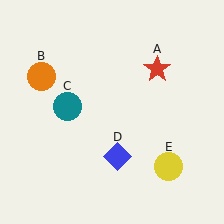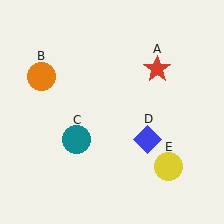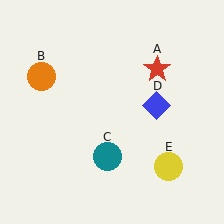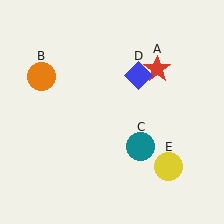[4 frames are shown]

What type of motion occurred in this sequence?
The teal circle (object C), blue diamond (object D) rotated counterclockwise around the center of the scene.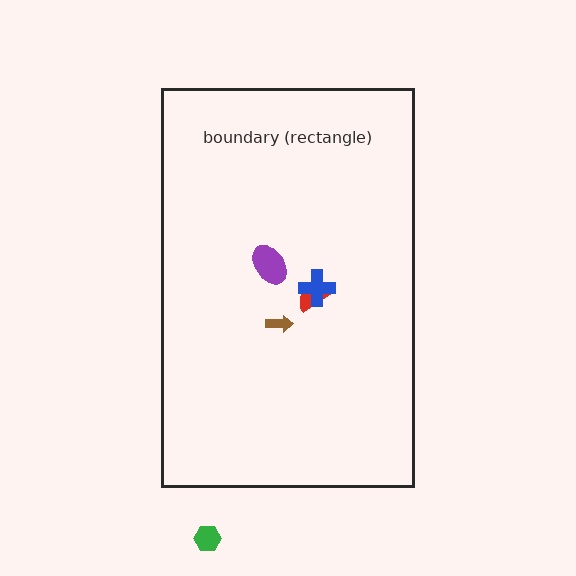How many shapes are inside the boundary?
4 inside, 1 outside.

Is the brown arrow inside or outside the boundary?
Inside.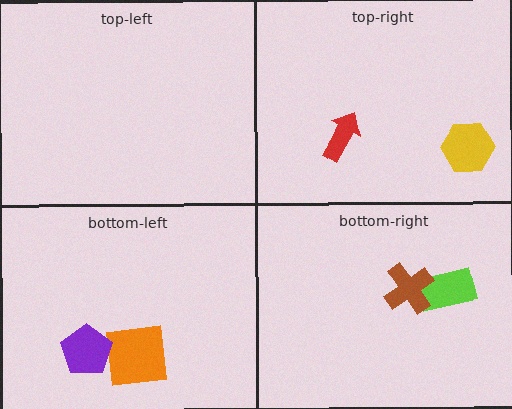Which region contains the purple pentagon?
The bottom-left region.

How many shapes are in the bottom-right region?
2.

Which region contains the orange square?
The bottom-left region.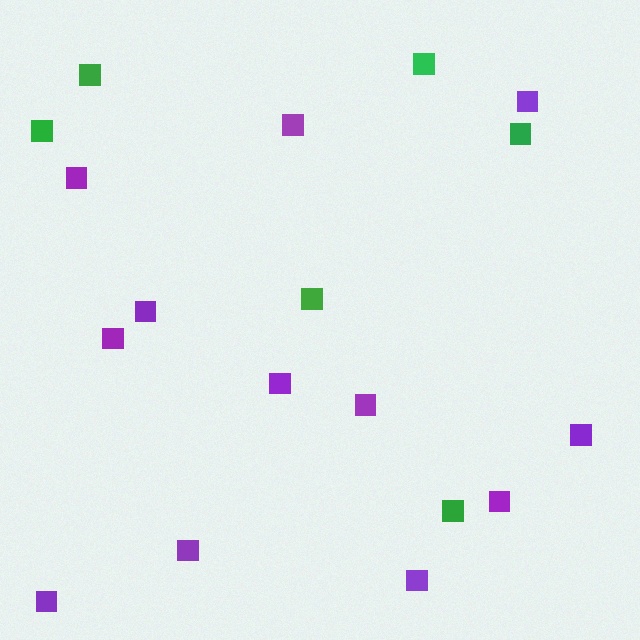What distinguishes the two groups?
There are 2 groups: one group of purple squares (12) and one group of green squares (6).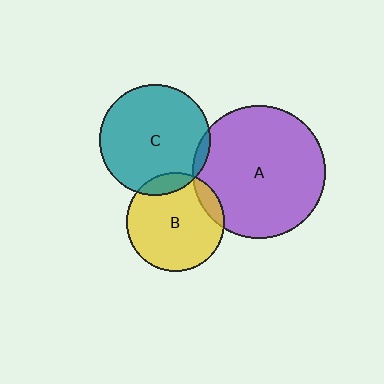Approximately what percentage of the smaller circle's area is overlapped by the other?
Approximately 10%.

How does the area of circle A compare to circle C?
Approximately 1.4 times.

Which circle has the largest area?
Circle A (purple).